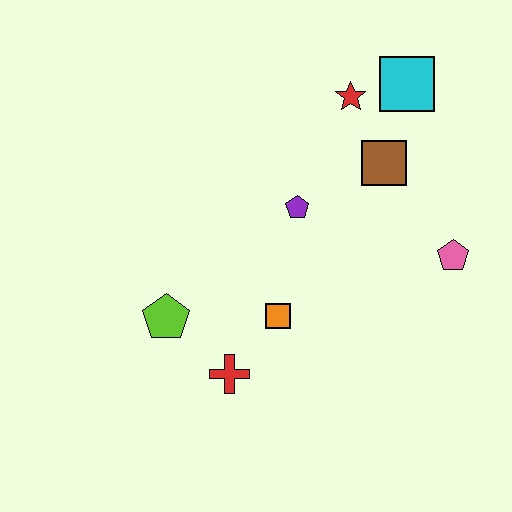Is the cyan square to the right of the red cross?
Yes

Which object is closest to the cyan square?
The red star is closest to the cyan square.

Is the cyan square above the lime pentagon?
Yes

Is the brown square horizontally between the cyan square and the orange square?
Yes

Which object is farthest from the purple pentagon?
The red cross is farthest from the purple pentagon.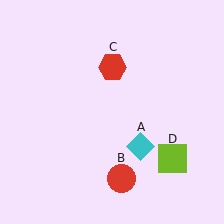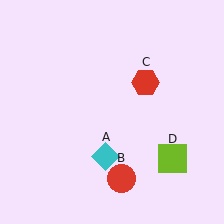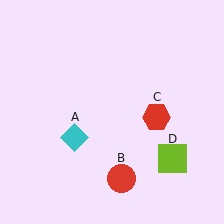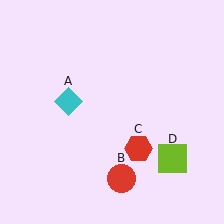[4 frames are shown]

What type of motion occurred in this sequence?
The cyan diamond (object A), red hexagon (object C) rotated clockwise around the center of the scene.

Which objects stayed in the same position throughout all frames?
Red circle (object B) and lime square (object D) remained stationary.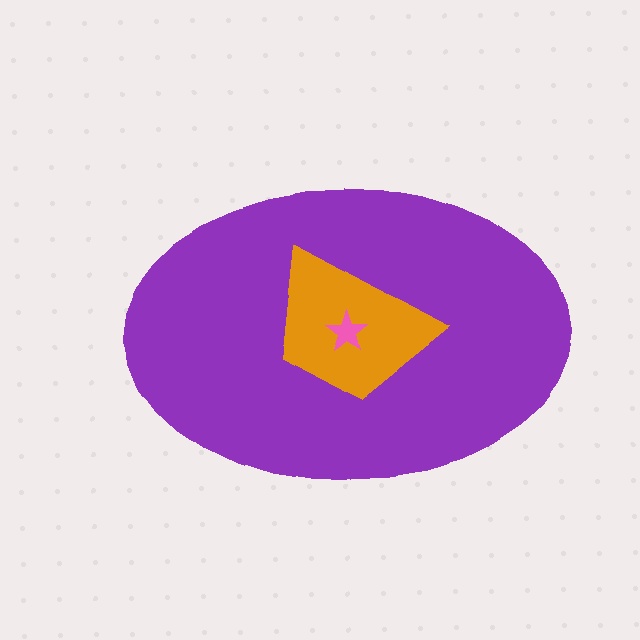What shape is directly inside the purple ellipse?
The orange trapezoid.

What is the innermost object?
The pink star.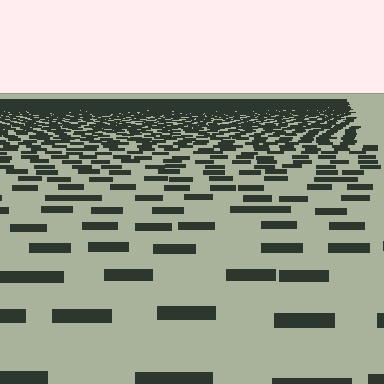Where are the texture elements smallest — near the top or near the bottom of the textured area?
Near the top.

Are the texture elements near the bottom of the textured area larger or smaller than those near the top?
Larger. Near the bottom, elements are closer to the viewer and appear at a bigger on-screen size.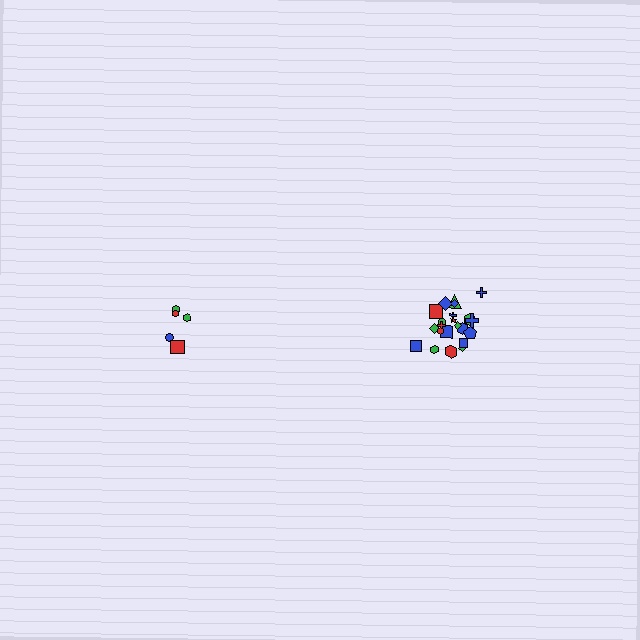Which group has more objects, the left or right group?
The right group.